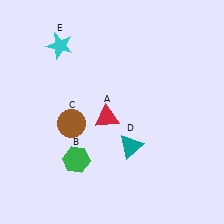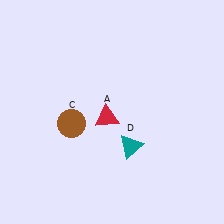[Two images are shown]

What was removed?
The cyan star (E), the green hexagon (B) were removed in Image 2.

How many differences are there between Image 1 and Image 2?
There are 2 differences between the two images.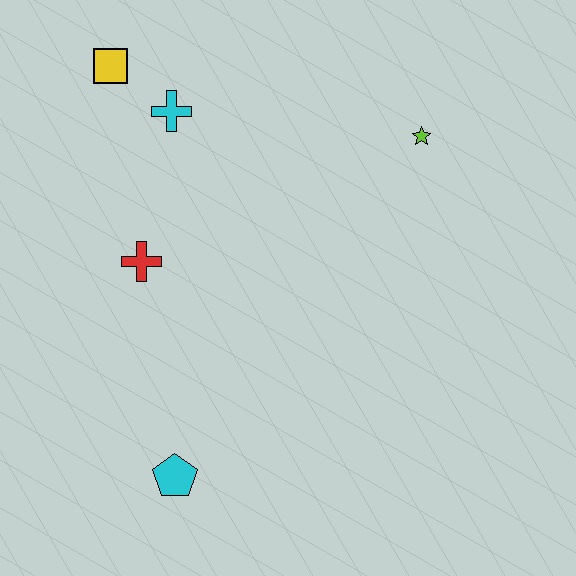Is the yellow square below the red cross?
No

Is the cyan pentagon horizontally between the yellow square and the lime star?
Yes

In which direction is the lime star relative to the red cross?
The lime star is to the right of the red cross.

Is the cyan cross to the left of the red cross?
No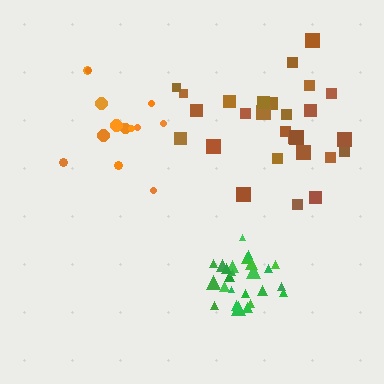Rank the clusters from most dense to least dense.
green, brown, orange.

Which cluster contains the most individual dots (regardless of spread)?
Brown (27).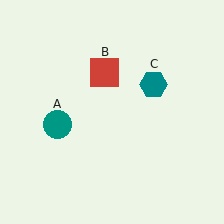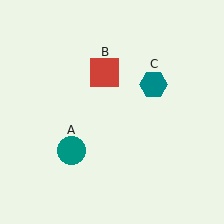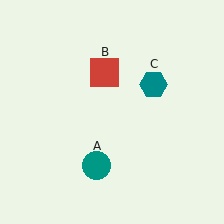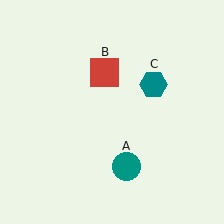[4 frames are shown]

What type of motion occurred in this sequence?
The teal circle (object A) rotated counterclockwise around the center of the scene.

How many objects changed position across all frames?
1 object changed position: teal circle (object A).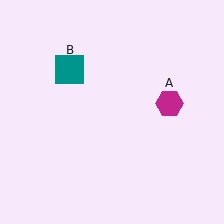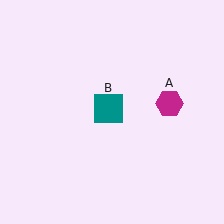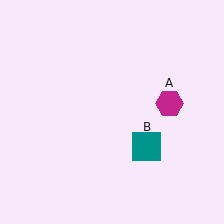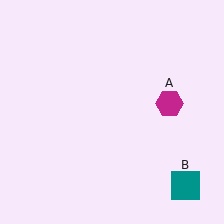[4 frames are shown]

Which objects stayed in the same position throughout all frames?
Magenta hexagon (object A) remained stationary.